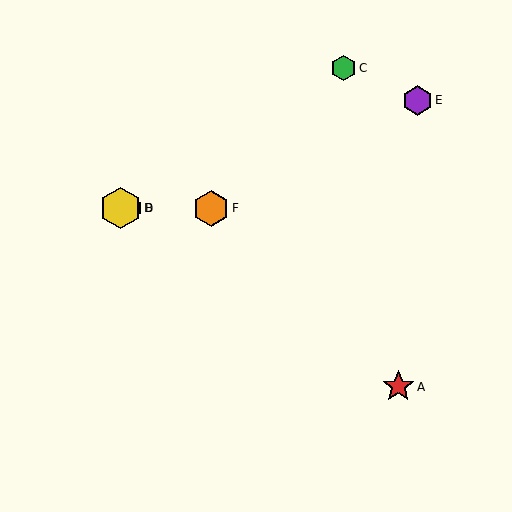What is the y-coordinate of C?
Object C is at y≈68.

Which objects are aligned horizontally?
Objects B, D, F are aligned horizontally.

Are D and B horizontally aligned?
Yes, both are at y≈208.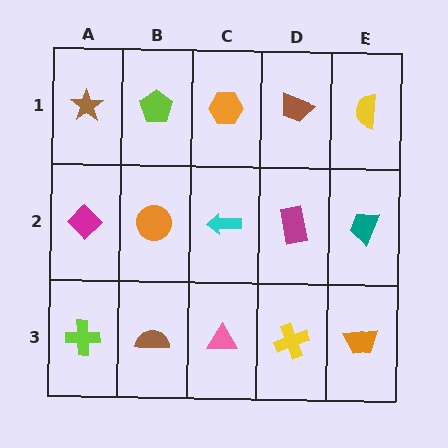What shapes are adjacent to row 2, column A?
A brown star (row 1, column A), a lime cross (row 3, column A), an orange circle (row 2, column B).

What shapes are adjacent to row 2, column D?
A brown trapezoid (row 1, column D), a yellow cross (row 3, column D), a cyan arrow (row 2, column C), a teal trapezoid (row 2, column E).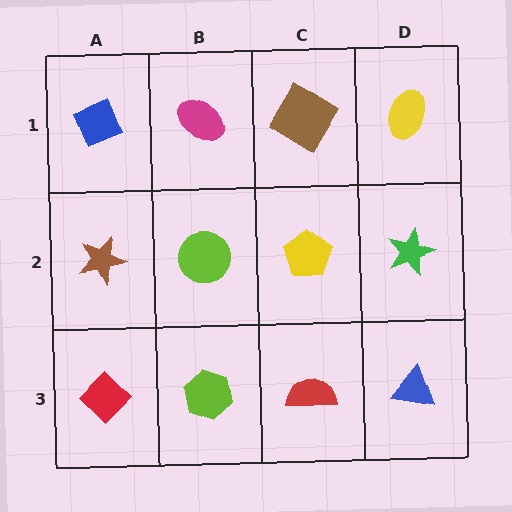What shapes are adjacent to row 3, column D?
A green star (row 2, column D), a red semicircle (row 3, column C).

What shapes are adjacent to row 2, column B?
A magenta ellipse (row 1, column B), a lime hexagon (row 3, column B), a brown star (row 2, column A), a yellow pentagon (row 2, column C).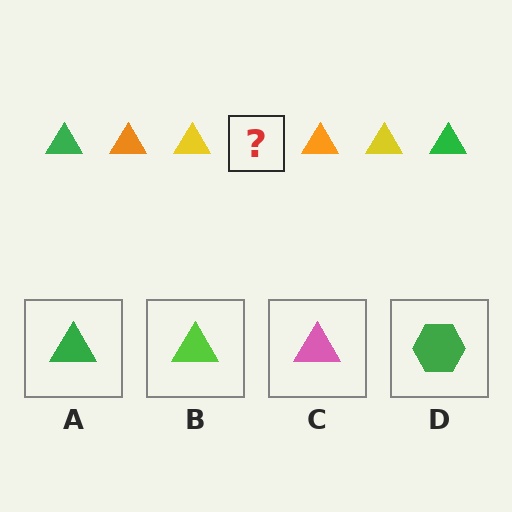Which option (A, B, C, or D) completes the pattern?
A.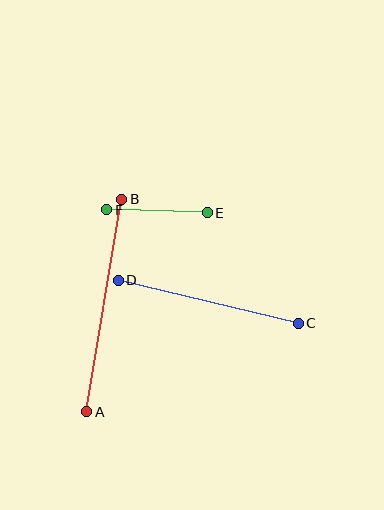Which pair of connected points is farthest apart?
Points A and B are farthest apart.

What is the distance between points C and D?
The distance is approximately 185 pixels.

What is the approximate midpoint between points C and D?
The midpoint is at approximately (208, 302) pixels.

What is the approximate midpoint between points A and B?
The midpoint is at approximately (104, 306) pixels.